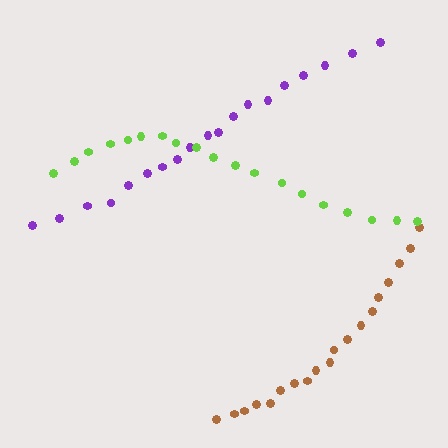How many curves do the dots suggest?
There are 3 distinct paths.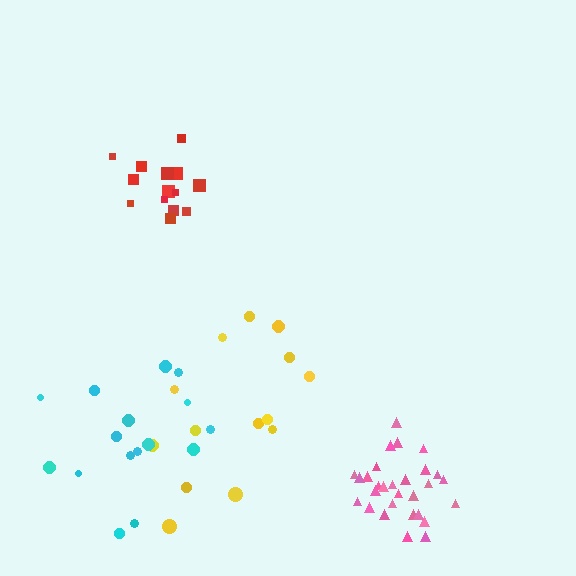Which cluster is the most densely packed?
Pink.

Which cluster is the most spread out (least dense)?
Cyan.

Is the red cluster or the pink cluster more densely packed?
Pink.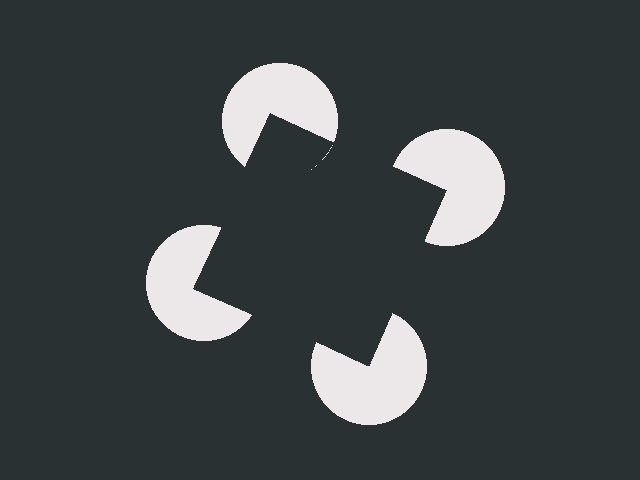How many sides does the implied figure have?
4 sides.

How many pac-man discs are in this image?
There are 4 — one at each vertex of the illusory square.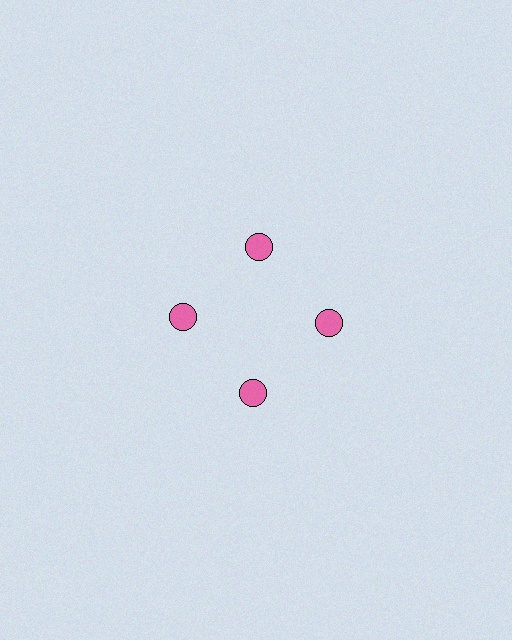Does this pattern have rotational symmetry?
Yes, this pattern has 4-fold rotational symmetry. It looks the same after rotating 90 degrees around the center.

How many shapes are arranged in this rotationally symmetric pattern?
There are 4 shapes, arranged in 4 groups of 1.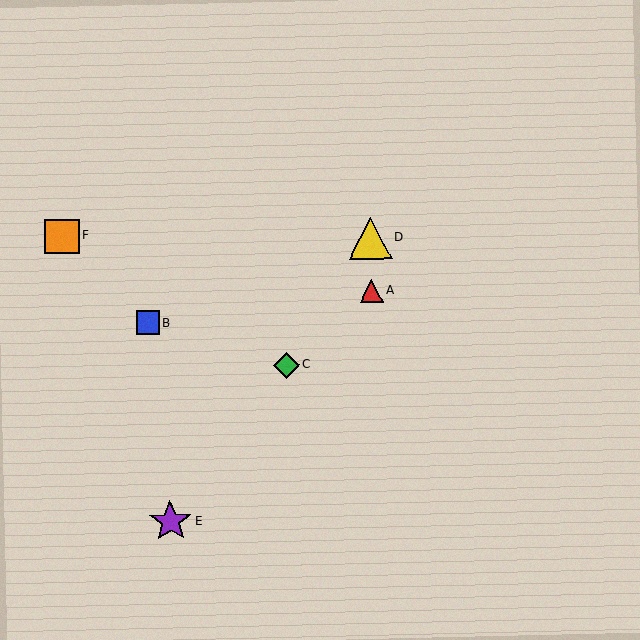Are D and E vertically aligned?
No, D is at x≈370 and E is at x≈171.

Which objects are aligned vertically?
Objects A, D are aligned vertically.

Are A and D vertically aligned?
Yes, both are at x≈371.